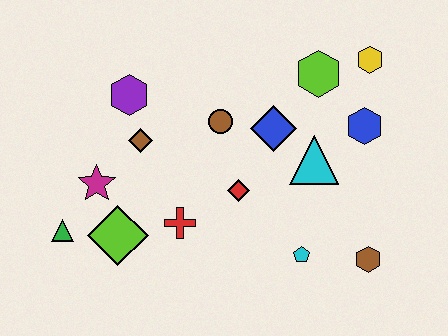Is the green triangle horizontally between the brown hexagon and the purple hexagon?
No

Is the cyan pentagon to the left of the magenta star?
No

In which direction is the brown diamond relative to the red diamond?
The brown diamond is to the left of the red diamond.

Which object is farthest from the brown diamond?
The brown hexagon is farthest from the brown diamond.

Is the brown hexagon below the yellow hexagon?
Yes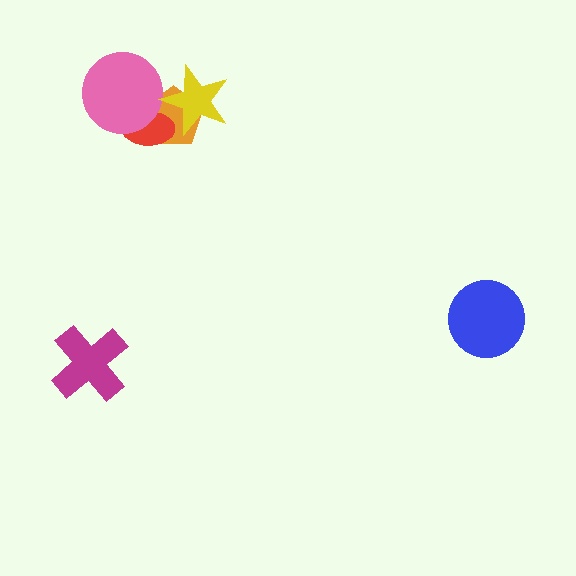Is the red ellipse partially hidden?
Yes, it is partially covered by another shape.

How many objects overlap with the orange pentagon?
3 objects overlap with the orange pentagon.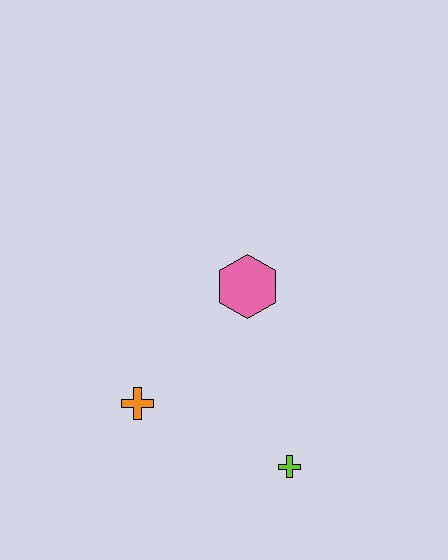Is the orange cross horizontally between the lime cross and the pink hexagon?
No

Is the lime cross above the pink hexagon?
No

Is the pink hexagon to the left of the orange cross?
No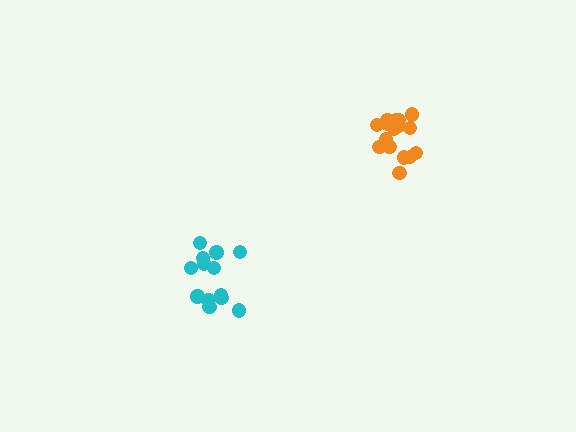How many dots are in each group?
Group 1: 16 dots, Group 2: 13 dots (29 total).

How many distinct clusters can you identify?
There are 2 distinct clusters.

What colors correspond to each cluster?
The clusters are colored: orange, cyan.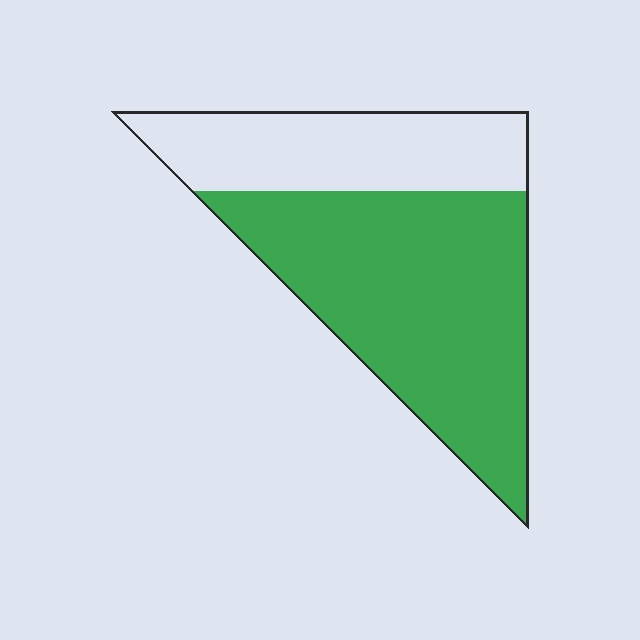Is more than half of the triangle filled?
Yes.